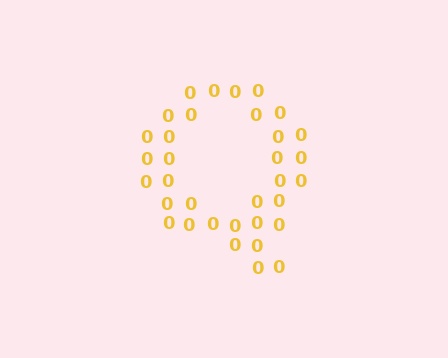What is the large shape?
The large shape is the letter Q.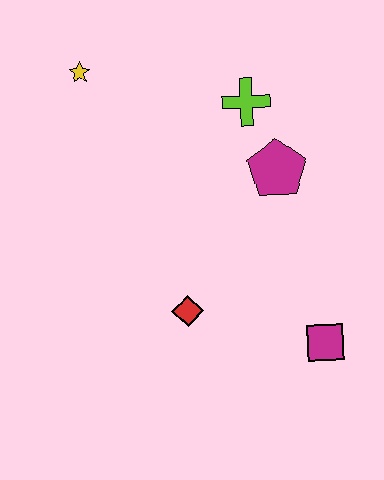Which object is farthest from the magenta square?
The yellow star is farthest from the magenta square.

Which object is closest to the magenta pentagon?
The lime cross is closest to the magenta pentagon.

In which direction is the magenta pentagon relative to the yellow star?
The magenta pentagon is to the right of the yellow star.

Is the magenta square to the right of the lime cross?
Yes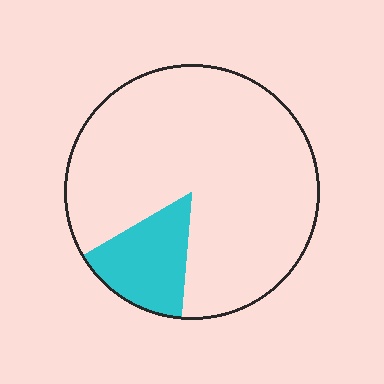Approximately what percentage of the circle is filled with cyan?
Approximately 15%.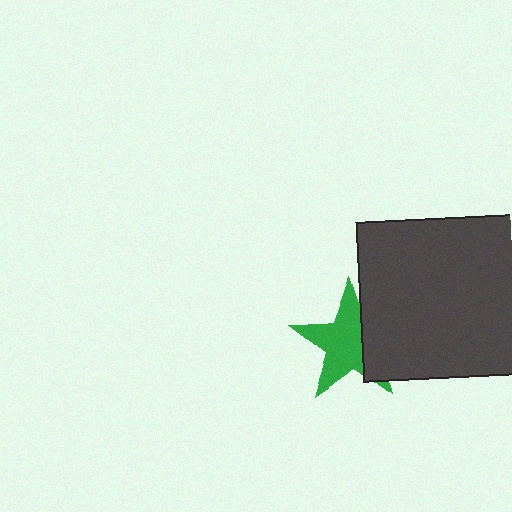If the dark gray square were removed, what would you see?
You would see the complete green star.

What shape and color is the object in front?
The object in front is a dark gray square.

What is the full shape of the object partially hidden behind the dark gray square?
The partially hidden object is a green star.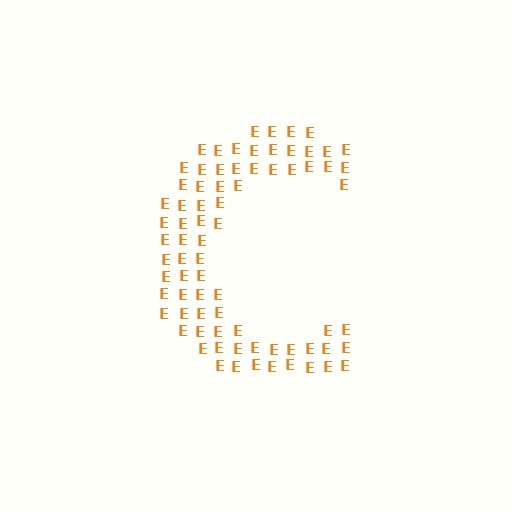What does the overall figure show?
The overall figure shows the letter C.